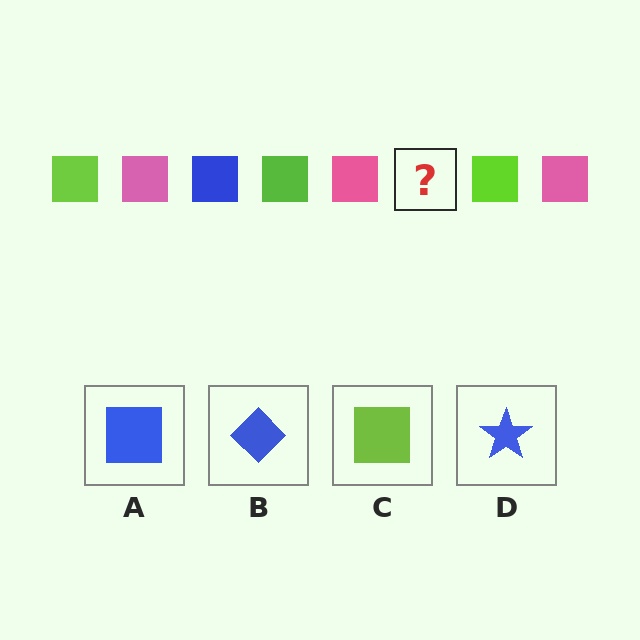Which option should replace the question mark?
Option A.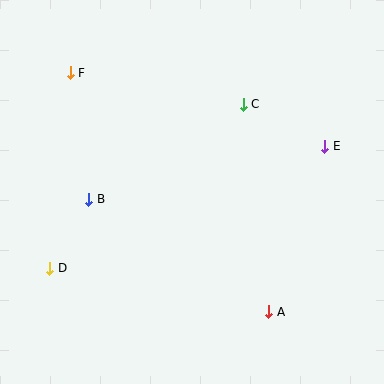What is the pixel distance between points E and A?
The distance between E and A is 175 pixels.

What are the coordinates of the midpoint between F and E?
The midpoint between F and E is at (197, 109).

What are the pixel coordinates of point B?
Point B is at (89, 199).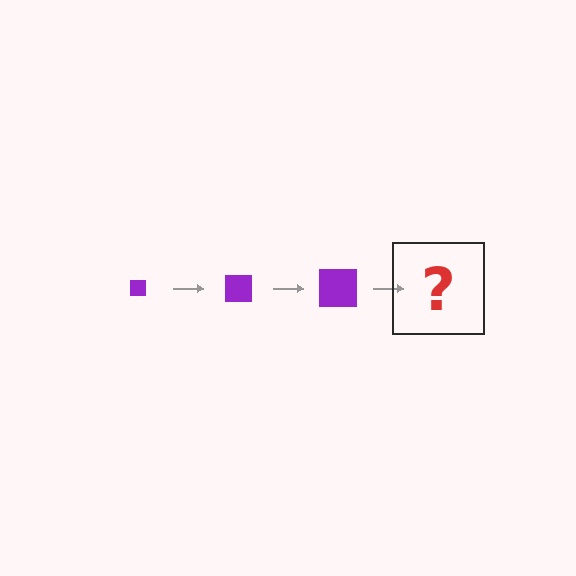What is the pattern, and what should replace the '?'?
The pattern is that the square gets progressively larger each step. The '?' should be a purple square, larger than the previous one.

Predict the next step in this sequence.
The next step is a purple square, larger than the previous one.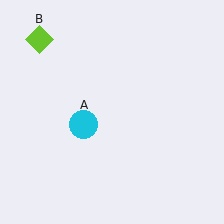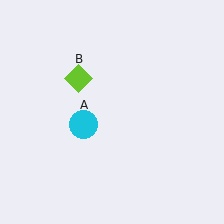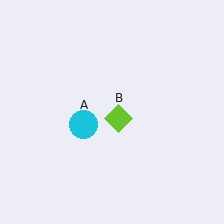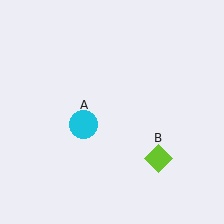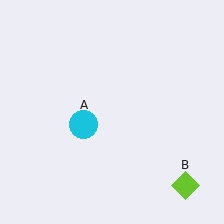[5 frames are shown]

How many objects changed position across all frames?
1 object changed position: lime diamond (object B).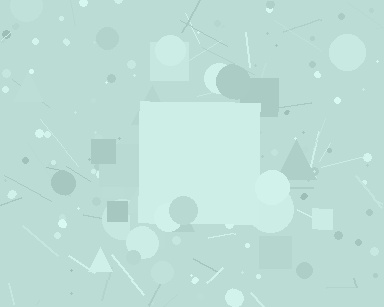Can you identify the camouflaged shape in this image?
The camouflaged shape is a square.